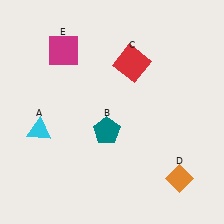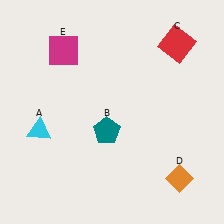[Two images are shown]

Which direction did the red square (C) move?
The red square (C) moved right.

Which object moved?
The red square (C) moved right.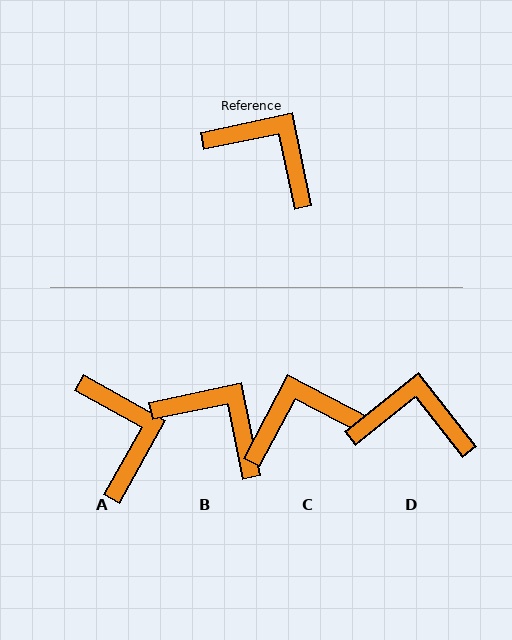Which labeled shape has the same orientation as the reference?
B.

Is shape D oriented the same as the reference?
No, it is off by about 27 degrees.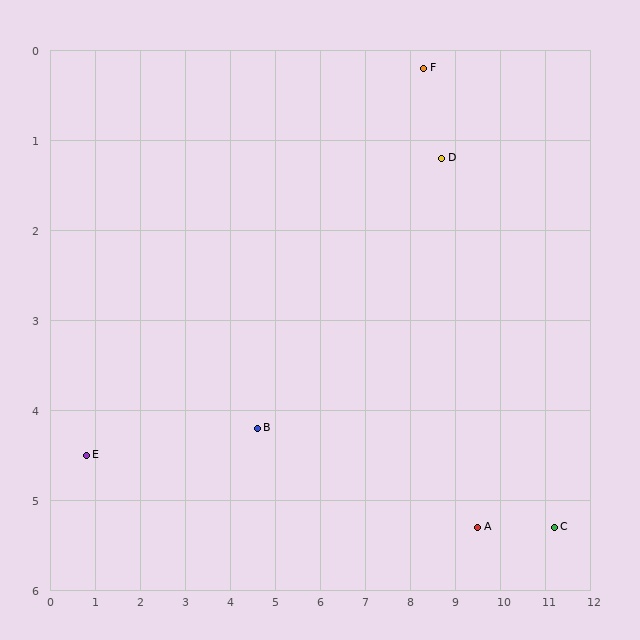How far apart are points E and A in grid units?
Points E and A are about 8.7 grid units apart.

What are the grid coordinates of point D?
Point D is at approximately (8.7, 1.2).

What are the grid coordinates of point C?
Point C is at approximately (11.2, 5.3).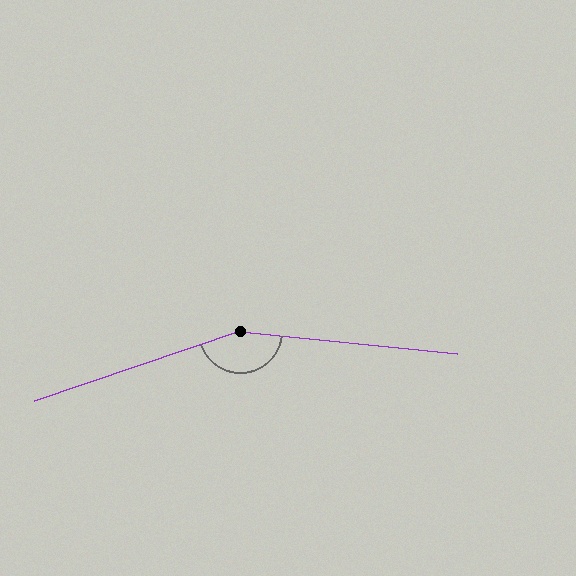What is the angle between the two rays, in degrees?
Approximately 155 degrees.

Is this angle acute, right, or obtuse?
It is obtuse.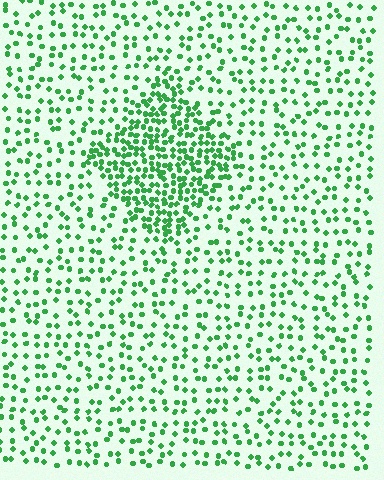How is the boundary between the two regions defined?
The boundary is defined by a change in element density (approximately 2.3x ratio). All elements are the same color, size, and shape.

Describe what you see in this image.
The image contains small green elements arranged at two different densities. A diamond-shaped region is visible where the elements are more densely packed than the surrounding area.